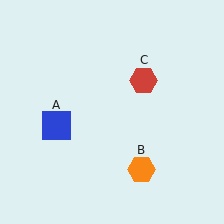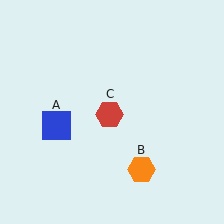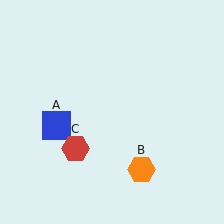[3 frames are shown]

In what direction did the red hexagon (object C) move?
The red hexagon (object C) moved down and to the left.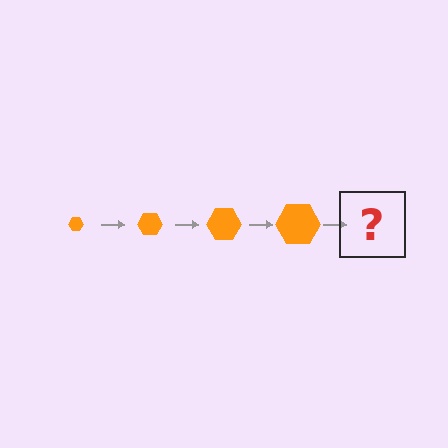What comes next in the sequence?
The next element should be an orange hexagon, larger than the previous one.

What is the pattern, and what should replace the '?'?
The pattern is that the hexagon gets progressively larger each step. The '?' should be an orange hexagon, larger than the previous one.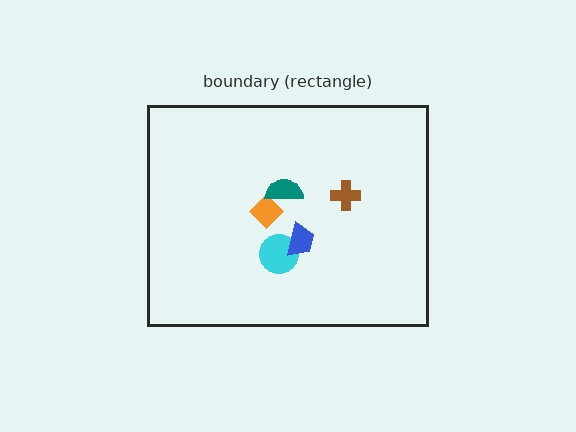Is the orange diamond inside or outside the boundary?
Inside.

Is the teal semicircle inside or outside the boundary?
Inside.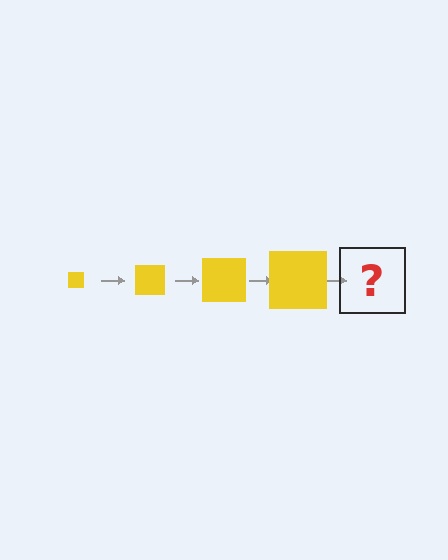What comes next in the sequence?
The next element should be a yellow square, larger than the previous one.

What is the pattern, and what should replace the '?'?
The pattern is that the square gets progressively larger each step. The '?' should be a yellow square, larger than the previous one.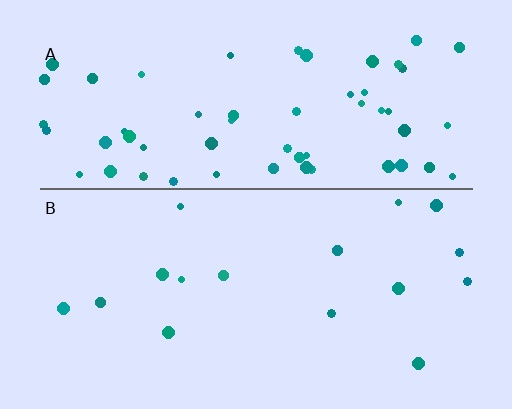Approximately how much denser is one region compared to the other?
Approximately 3.7× — region A over region B.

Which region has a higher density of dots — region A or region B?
A (the top).